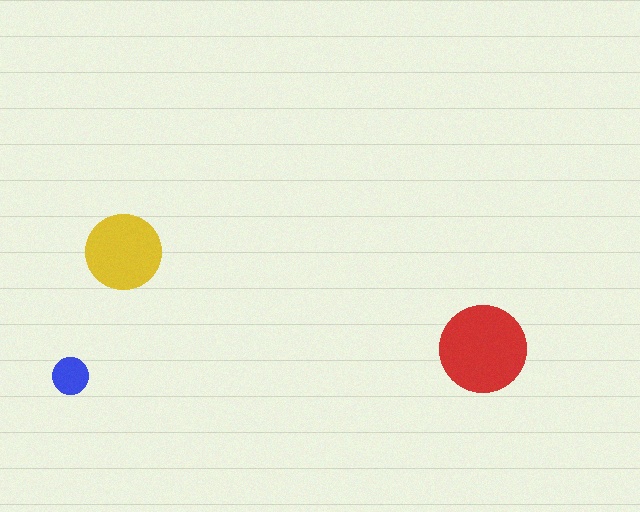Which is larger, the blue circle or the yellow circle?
The yellow one.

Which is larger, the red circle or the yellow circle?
The red one.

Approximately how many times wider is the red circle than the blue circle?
About 2.5 times wider.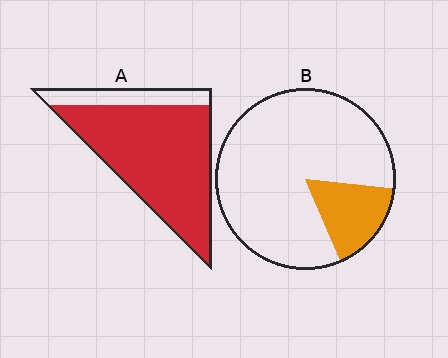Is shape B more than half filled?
No.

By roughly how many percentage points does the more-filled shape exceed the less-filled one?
By roughly 65 percentage points (A over B).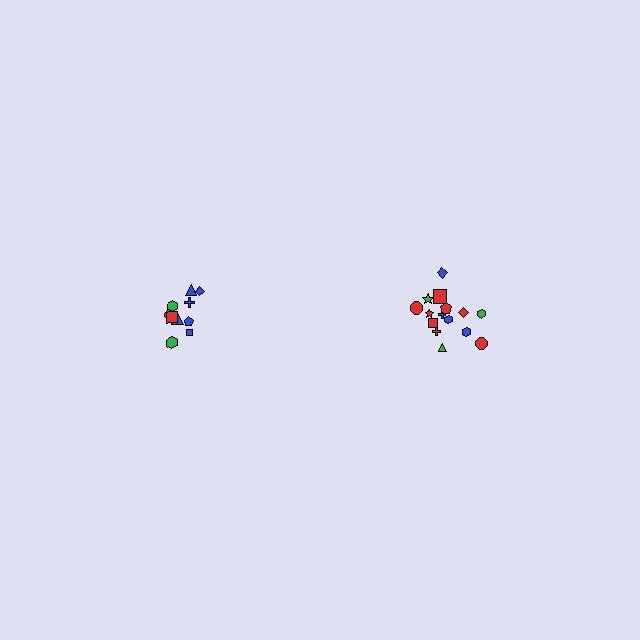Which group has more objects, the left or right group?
The right group.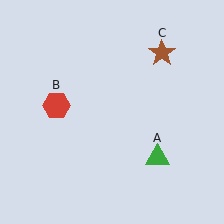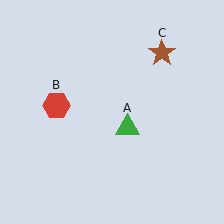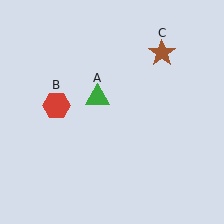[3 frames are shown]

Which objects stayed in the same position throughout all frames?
Red hexagon (object B) and brown star (object C) remained stationary.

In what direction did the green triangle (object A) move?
The green triangle (object A) moved up and to the left.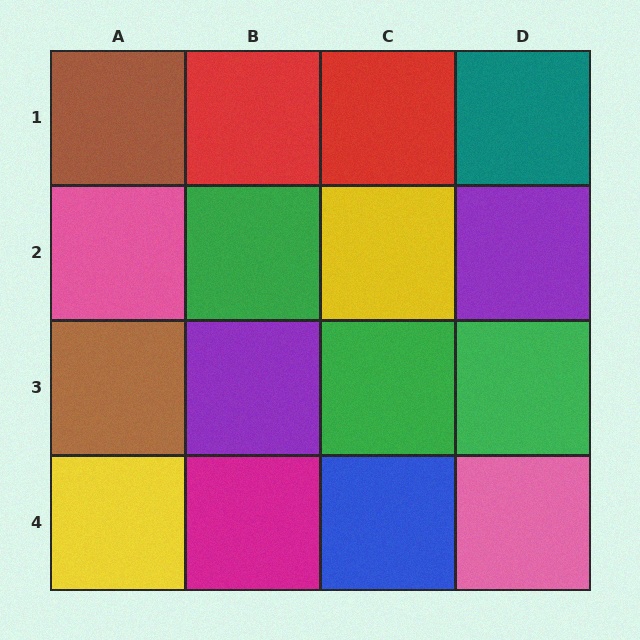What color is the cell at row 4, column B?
Magenta.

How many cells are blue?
1 cell is blue.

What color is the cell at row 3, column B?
Purple.